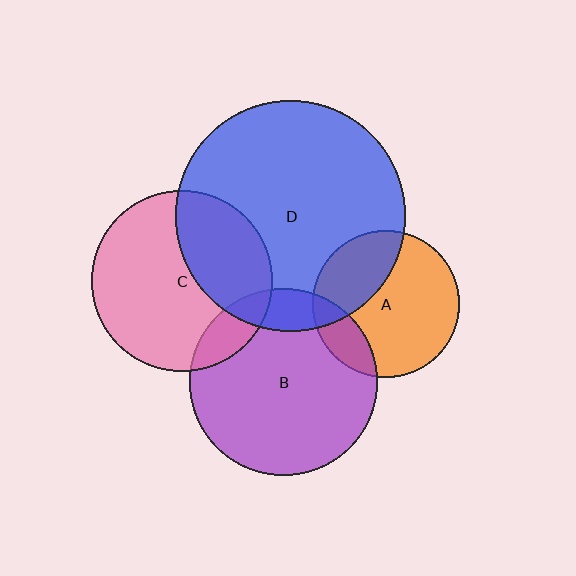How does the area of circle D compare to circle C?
Approximately 1.6 times.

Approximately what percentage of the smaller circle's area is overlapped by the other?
Approximately 30%.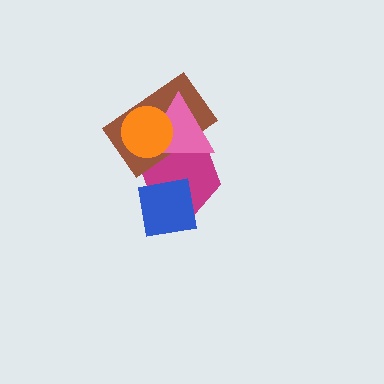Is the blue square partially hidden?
No, no other shape covers it.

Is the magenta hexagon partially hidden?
Yes, it is partially covered by another shape.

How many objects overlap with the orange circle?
3 objects overlap with the orange circle.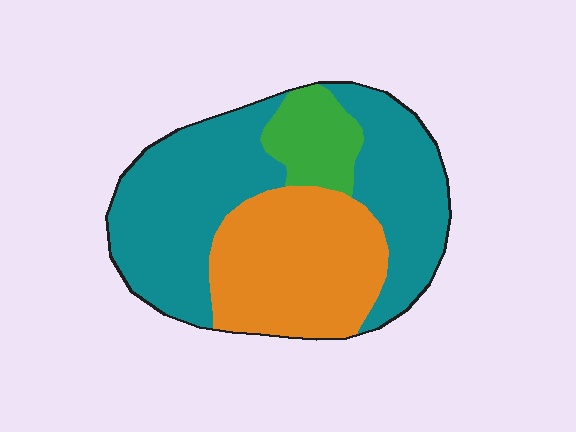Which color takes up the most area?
Teal, at roughly 55%.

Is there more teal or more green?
Teal.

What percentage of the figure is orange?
Orange covers about 35% of the figure.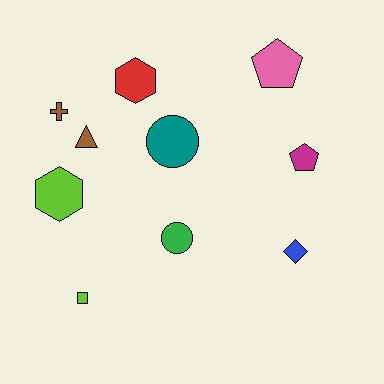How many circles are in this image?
There are 2 circles.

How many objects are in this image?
There are 10 objects.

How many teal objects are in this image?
There is 1 teal object.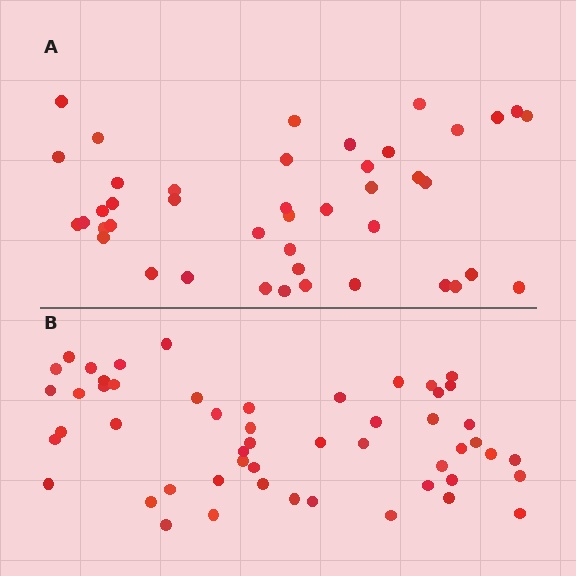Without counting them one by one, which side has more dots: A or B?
Region B (the bottom region) has more dots.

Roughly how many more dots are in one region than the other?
Region B has roughly 8 or so more dots than region A.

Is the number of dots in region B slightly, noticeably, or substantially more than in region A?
Region B has only slightly more — the two regions are fairly close. The ratio is roughly 1.2 to 1.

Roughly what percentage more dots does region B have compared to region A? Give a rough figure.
About 20% more.